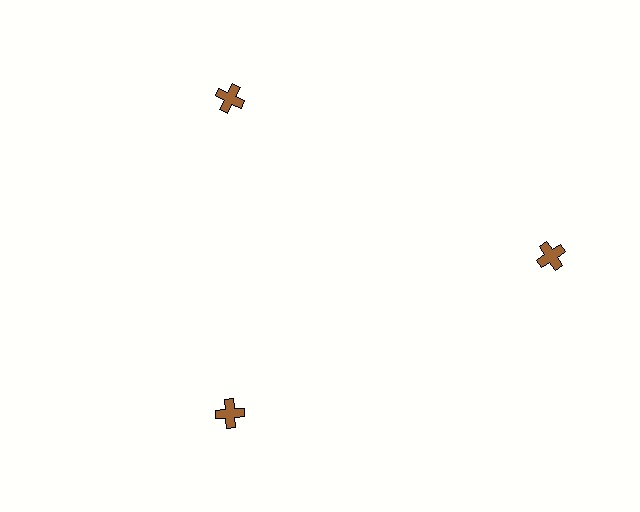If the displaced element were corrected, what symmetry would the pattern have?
It would have 3-fold rotational symmetry — the pattern would map onto itself every 120 degrees.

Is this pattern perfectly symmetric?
No. The 3 brown crosses are arranged in a ring, but one element near the 3 o'clock position is pushed outward from the center, breaking the 3-fold rotational symmetry.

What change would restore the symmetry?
The symmetry would be restored by moving it inward, back onto the ring so that all 3 crosses sit at equal angles and equal distance from the center.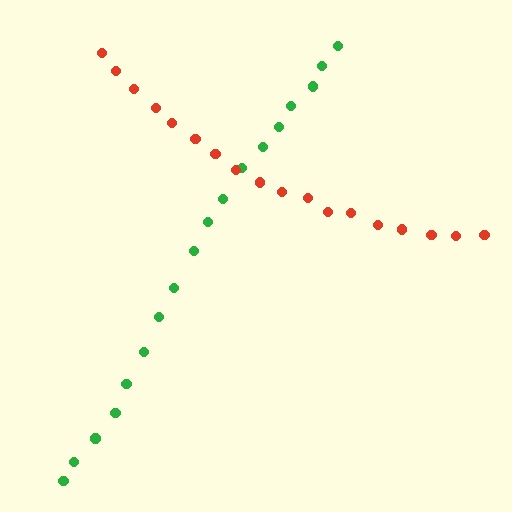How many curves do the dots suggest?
There are 2 distinct paths.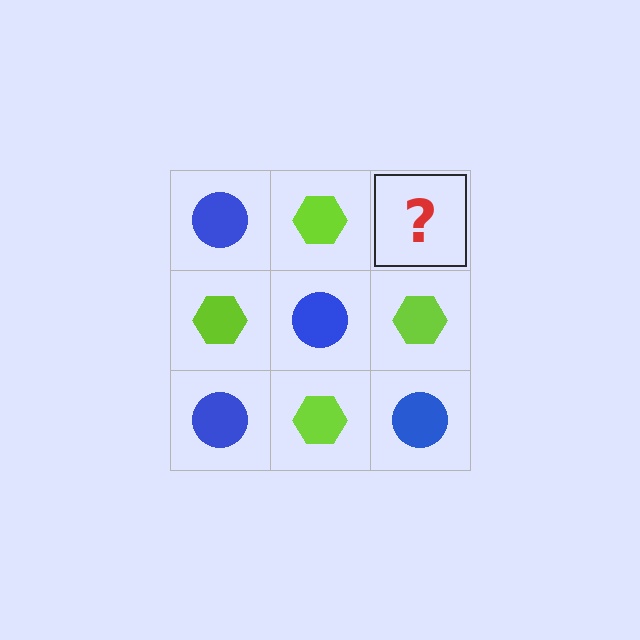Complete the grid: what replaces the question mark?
The question mark should be replaced with a blue circle.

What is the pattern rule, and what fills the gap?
The rule is that it alternates blue circle and lime hexagon in a checkerboard pattern. The gap should be filled with a blue circle.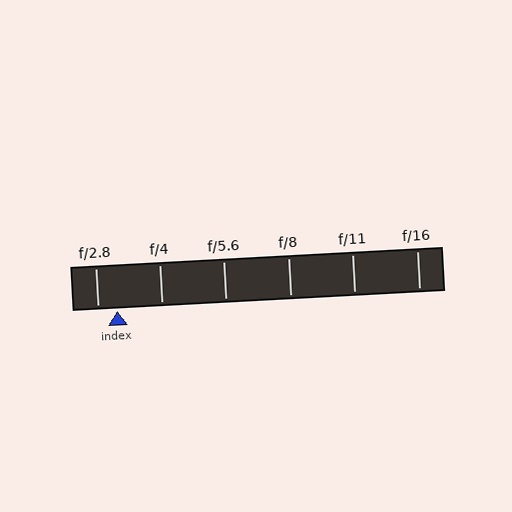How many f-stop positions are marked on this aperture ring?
There are 6 f-stop positions marked.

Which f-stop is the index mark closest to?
The index mark is closest to f/2.8.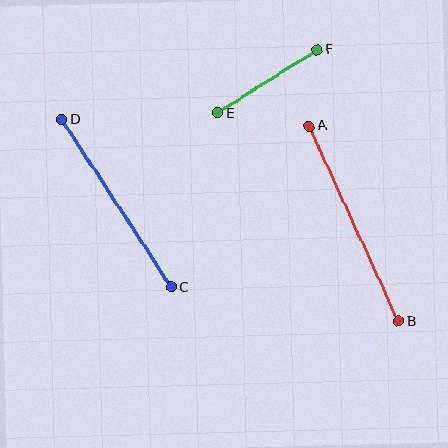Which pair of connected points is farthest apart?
Points A and B are farthest apart.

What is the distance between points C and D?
The distance is approximately 200 pixels.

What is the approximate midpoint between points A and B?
The midpoint is at approximately (354, 224) pixels.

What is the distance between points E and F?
The distance is approximately 118 pixels.